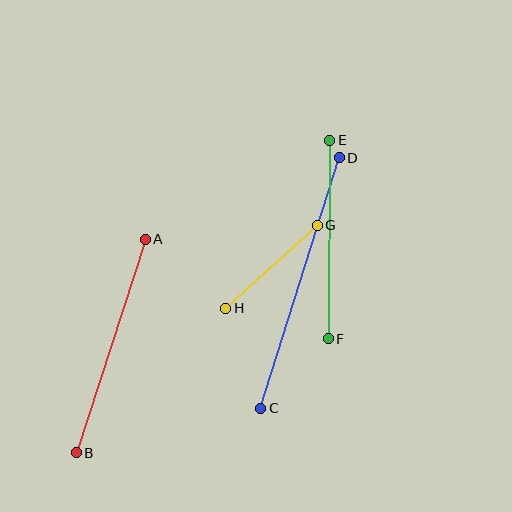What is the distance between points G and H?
The distance is approximately 124 pixels.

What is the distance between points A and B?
The distance is approximately 225 pixels.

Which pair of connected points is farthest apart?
Points C and D are farthest apart.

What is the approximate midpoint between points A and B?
The midpoint is at approximately (111, 346) pixels.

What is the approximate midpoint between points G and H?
The midpoint is at approximately (271, 267) pixels.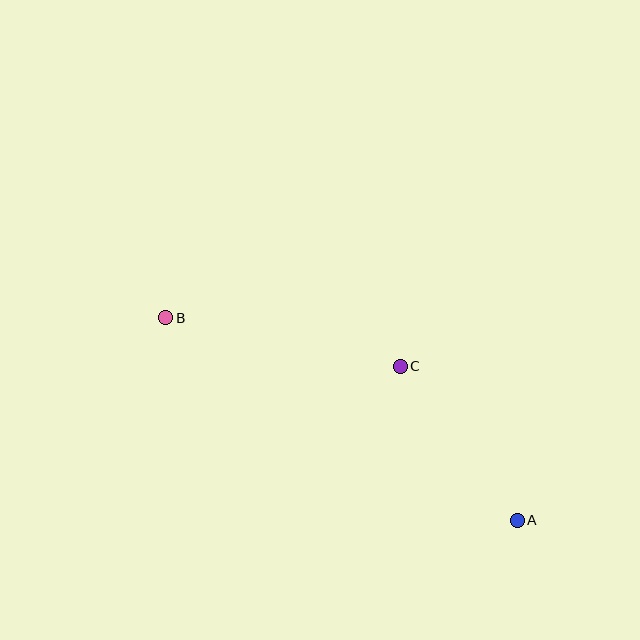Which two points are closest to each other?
Points A and C are closest to each other.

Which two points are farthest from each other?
Points A and B are farthest from each other.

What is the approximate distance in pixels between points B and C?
The distance between B and C is approximately 239 pixels.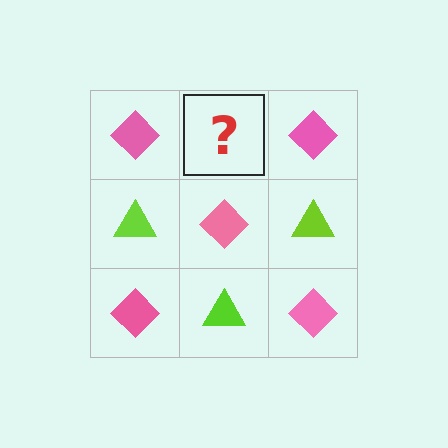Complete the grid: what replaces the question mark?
The question mark should be replaced with a lime triangle.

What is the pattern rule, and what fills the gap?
The rule is that it alternates pink diamond and lime triangle in a checkerboard pattern. The gap should be filled with a lime triangle.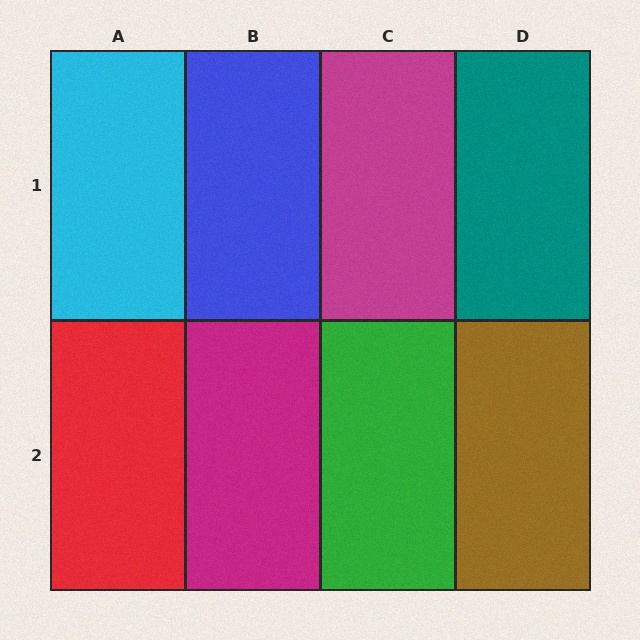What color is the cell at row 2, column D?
Brown.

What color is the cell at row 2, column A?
Red.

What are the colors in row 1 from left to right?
Cyan, blue, magenta, teal.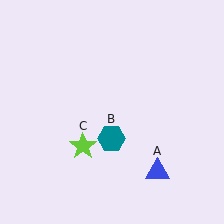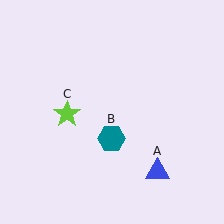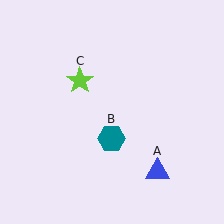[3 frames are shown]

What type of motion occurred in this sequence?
The lime star (object C) rotated clockwise around the center of the scene.